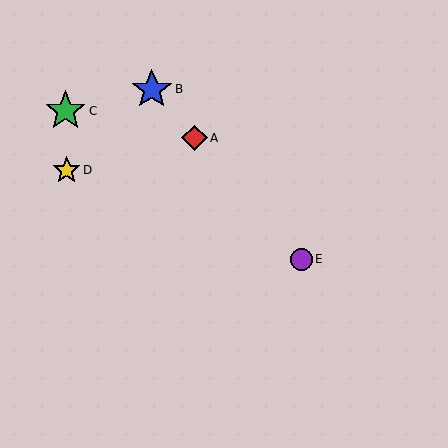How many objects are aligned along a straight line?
3 objects (A, B, E) are aligned along a straight line.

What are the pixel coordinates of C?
Object C is at (65, 111).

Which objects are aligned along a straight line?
Objects A, B, E are aligned along a straight line.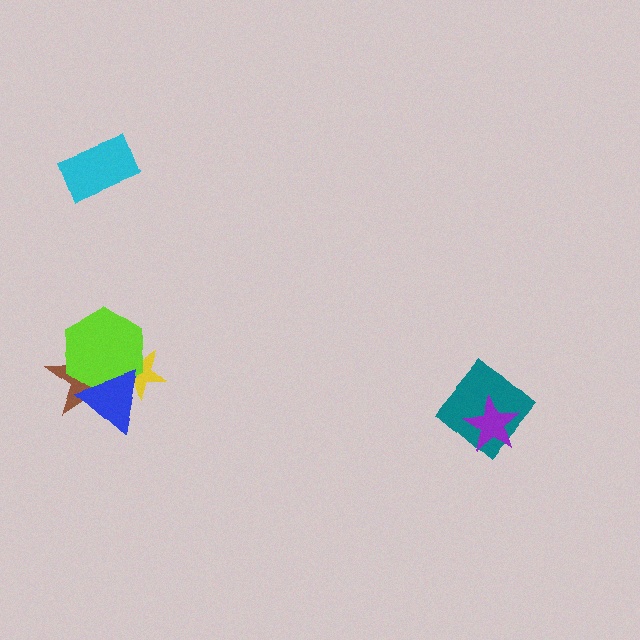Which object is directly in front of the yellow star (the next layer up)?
The brown star is directly in front of the yellow star.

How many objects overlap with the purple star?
1 object overlaps with the purple star.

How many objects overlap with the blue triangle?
3 objects overlap with the blue triangle.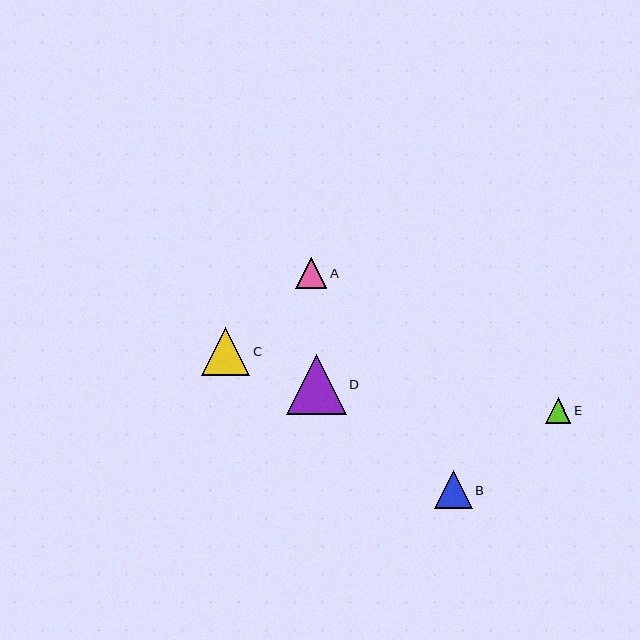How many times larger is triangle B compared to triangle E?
Triangle B is approximately 1.5 times the size of triangle E.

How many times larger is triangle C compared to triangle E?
Triangle C is approximately 1.9 times the size of triangle E.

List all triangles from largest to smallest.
From largest to smallest: D, C, B, A, E.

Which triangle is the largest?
Triangle D is the largest with a size of approximately 59 pixels.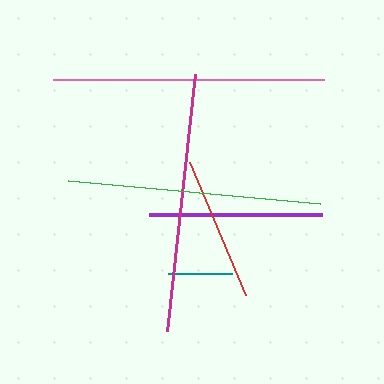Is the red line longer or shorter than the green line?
The green line is longer than the red line.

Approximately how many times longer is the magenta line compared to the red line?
The magenta line is approximately 1.8 times the length of the red line.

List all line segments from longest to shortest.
From longest to shortest: pink, magenta, green, purple, red, teal.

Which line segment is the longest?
The pink line is the longest at approximately 271 pixels.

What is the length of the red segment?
The red segment is approximately 145 pixels long.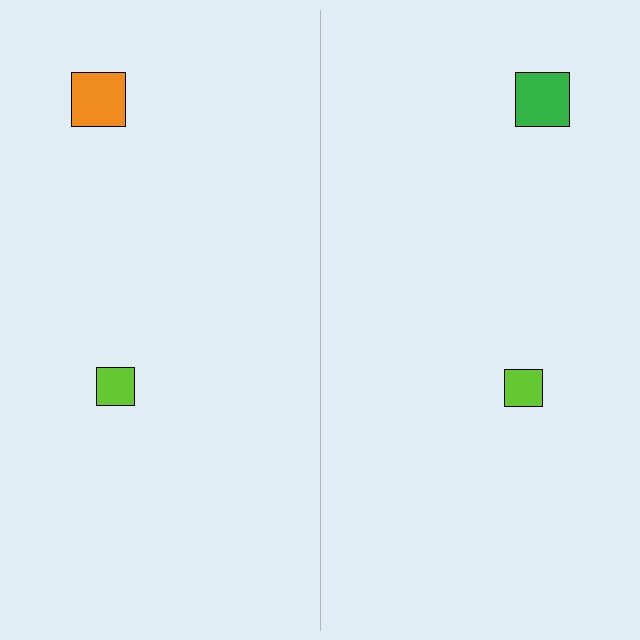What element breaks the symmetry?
The green square on the right side breaks the symmetry — its mirror counterpart is orange.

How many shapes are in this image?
There are 4 shapes in this image.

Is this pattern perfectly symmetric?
No, the pattern is not perfectly symmetric. The green square on the right side breaks the symmetry — its mirror counterpart is orange.